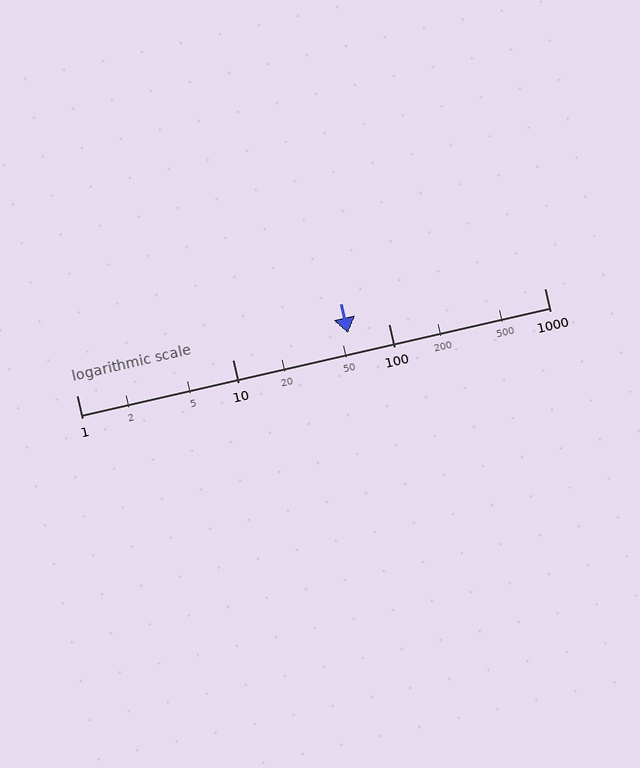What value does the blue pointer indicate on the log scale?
The pointer indicates approximately 55.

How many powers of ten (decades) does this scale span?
The scale spans 3 decades, from 1 to 1000.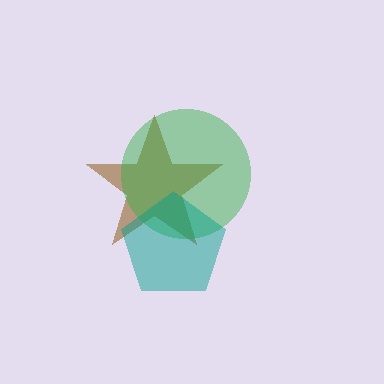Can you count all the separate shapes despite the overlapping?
Yes, there are 3 separate shapes.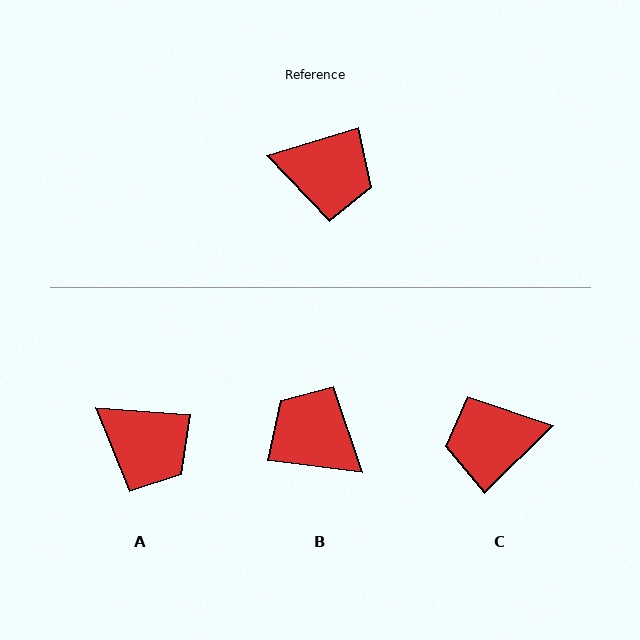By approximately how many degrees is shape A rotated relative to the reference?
Approximately 21 degrees clockwise.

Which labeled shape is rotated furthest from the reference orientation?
B, about 156 degrees away.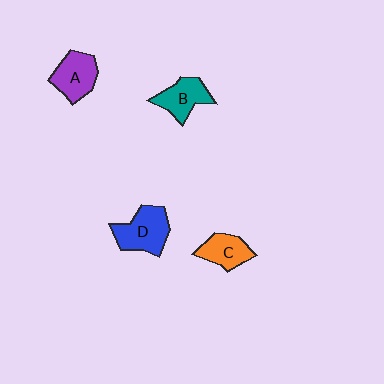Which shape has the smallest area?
Shape C (orange).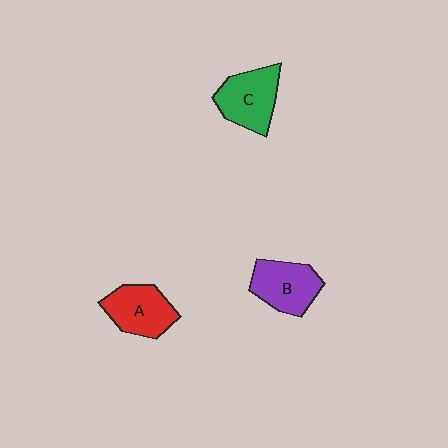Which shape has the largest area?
Shape C (green).